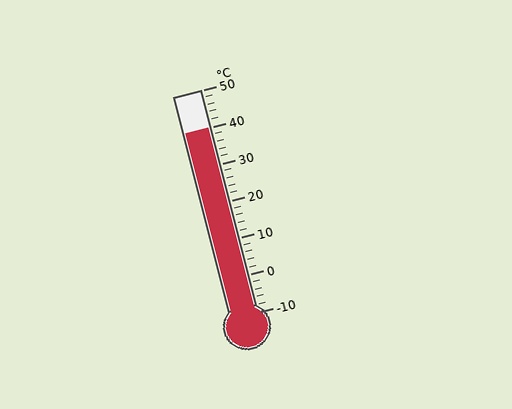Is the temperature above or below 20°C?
The temperature is above 20°C.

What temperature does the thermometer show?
The thermometer shows approximately 40°C.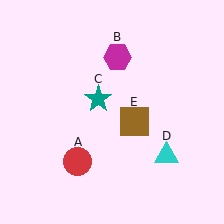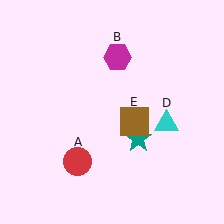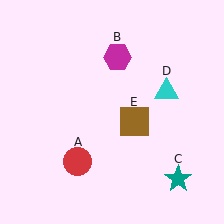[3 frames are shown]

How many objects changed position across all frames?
2 objects changed position: teal star (object C), cyan triangle (object D).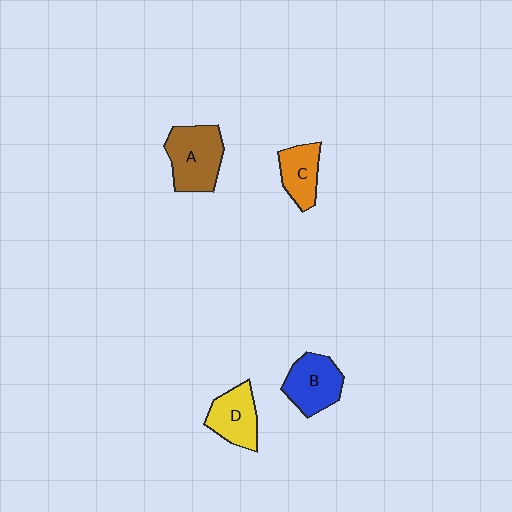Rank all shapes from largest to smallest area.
From largest to smallest: A (brown), B (blue), D (yellow), C (orange).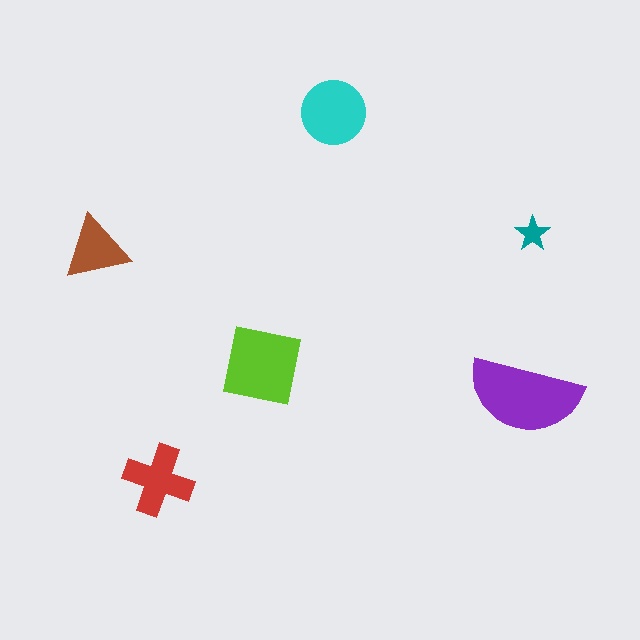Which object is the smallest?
The teal star.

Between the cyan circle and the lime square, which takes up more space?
The lime square.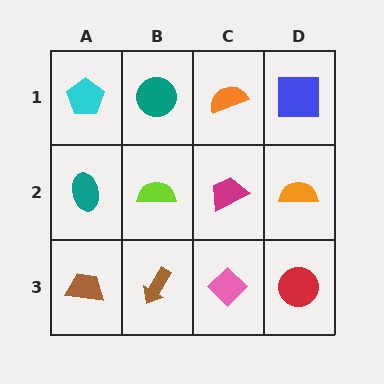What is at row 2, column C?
A magenta trapezoid.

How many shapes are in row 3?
4 shapes.